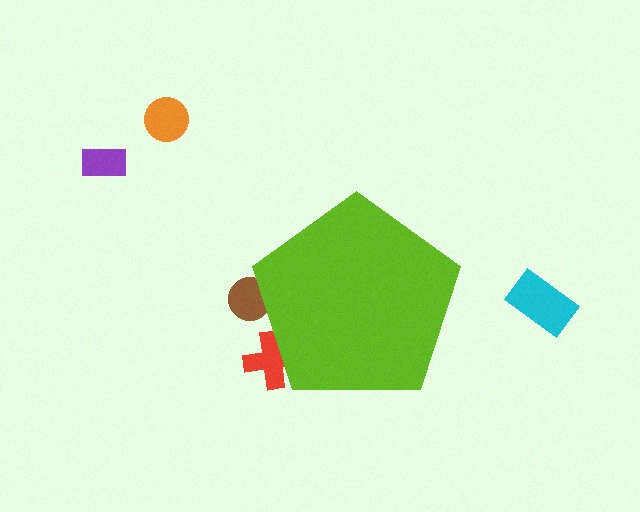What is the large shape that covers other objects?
A lime pentagon.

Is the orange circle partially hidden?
No, the orange circle is fully visible.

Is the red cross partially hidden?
Yes, the red cross is partially hidden behind the lime pentagon.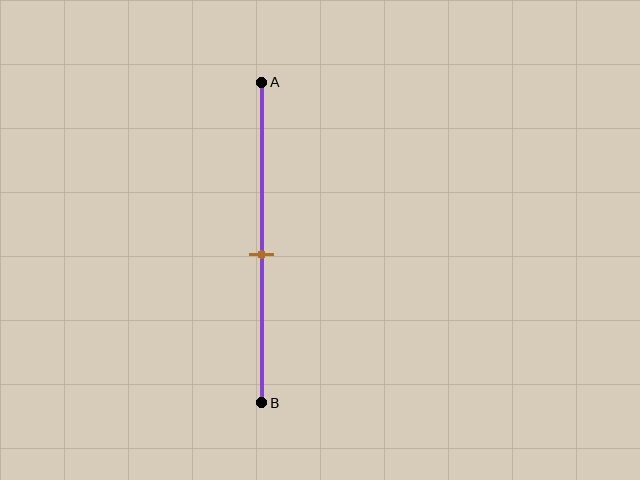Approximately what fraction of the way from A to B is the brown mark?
The brown mark is approximately 55% of the way from A to B.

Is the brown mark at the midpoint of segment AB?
No, the mark is at about 55% from A, not at the 50% midpoint.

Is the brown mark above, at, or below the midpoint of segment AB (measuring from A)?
The brown mark is below the midpoint of segment AB.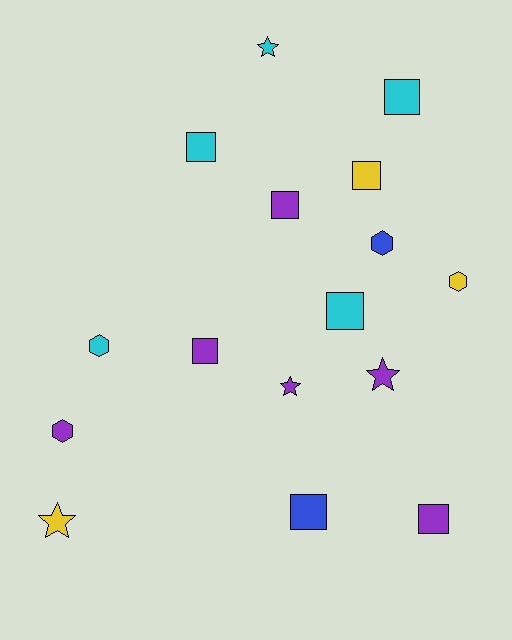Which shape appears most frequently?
Square, with 8 objects.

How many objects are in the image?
There are 16 objects.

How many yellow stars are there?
There is 1 yellow star.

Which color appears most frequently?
Purple, with 6 objects.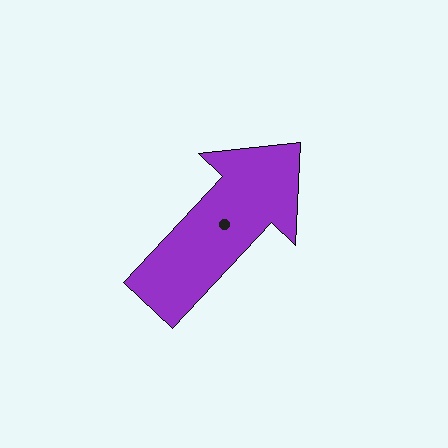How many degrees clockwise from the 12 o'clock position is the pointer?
Approximately 43 degrees.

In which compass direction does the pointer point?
Northeast.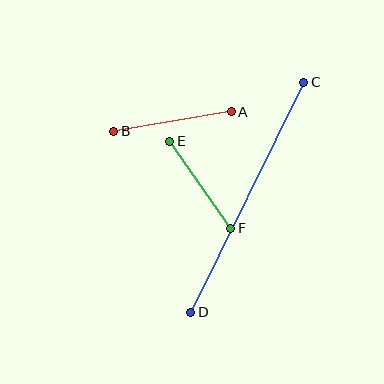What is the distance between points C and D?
The distance is approximately 256 pixels.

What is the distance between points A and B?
The distance is approximately 119 pixels.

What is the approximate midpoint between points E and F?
The midpoint is at approximately (200, 185) pixels.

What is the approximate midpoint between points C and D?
The midpoint is at approximately (247, 197) pixels.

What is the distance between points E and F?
The distance is approximately 106 pixels.